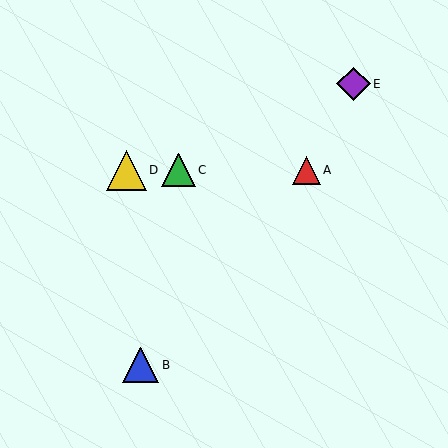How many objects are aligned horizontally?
3 objects (A, C, D) are aligned horizontally.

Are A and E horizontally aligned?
No, A is at y≈170 and E is at y≈84.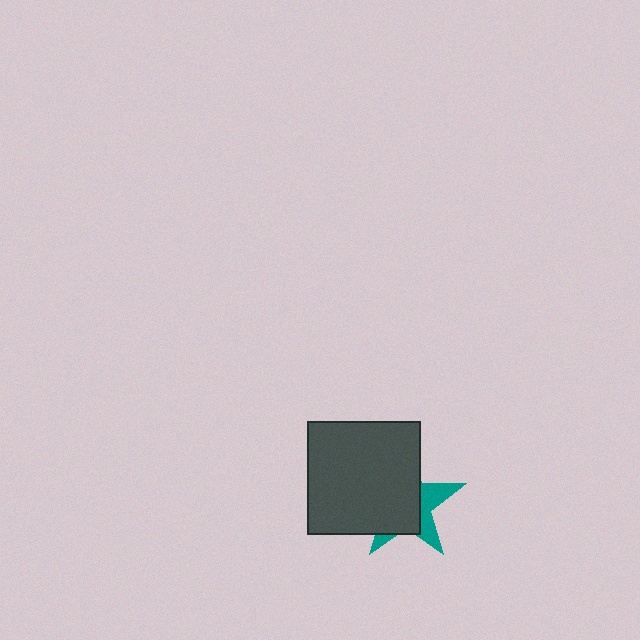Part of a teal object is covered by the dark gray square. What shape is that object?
It is a star.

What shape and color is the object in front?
The object in front is a dark gray square.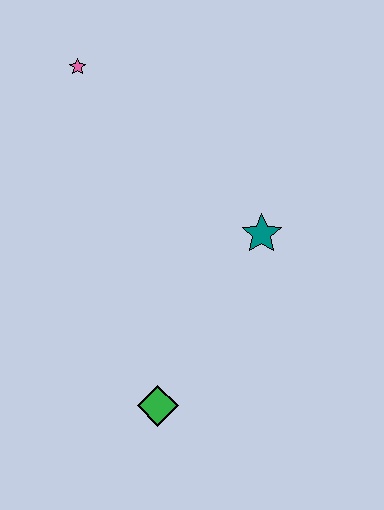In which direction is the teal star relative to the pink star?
The teal star is to the right of the pink star.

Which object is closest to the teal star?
The green diamond is closest to the teal star.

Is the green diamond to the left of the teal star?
Yes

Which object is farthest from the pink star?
The green diamond is farthest from the pink star.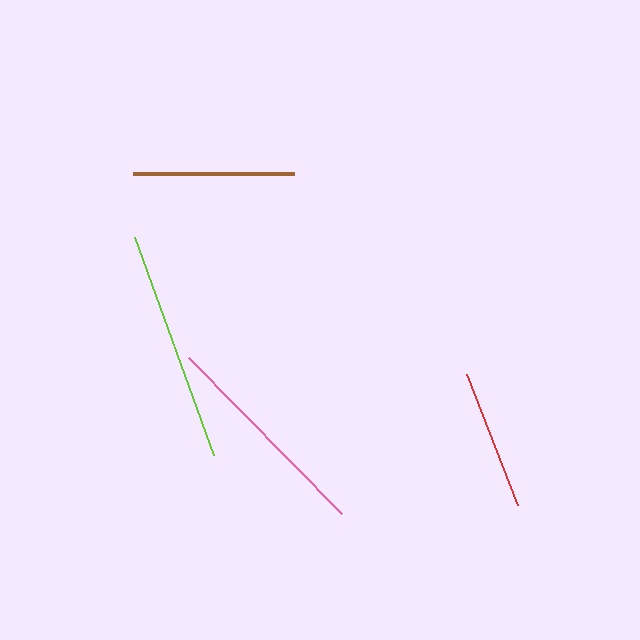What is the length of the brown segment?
The brown segment is approximately 161 pixels long.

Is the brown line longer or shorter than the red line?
The brown line is longer than the red line.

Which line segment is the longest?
The lime line is the longest at approximately 232 pixels.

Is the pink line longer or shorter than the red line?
The pink line is longer than the red line.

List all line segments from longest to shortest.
From longest to shortest: lime, pink, brown, red.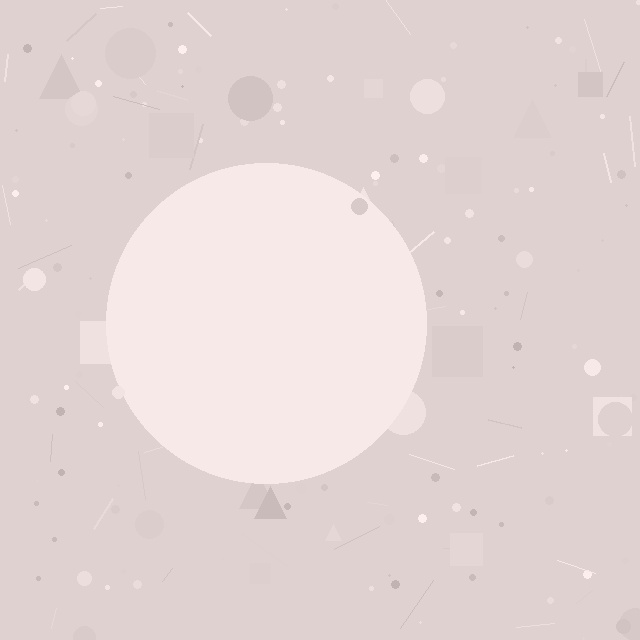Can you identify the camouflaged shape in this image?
The camouflaged shape is a circle.